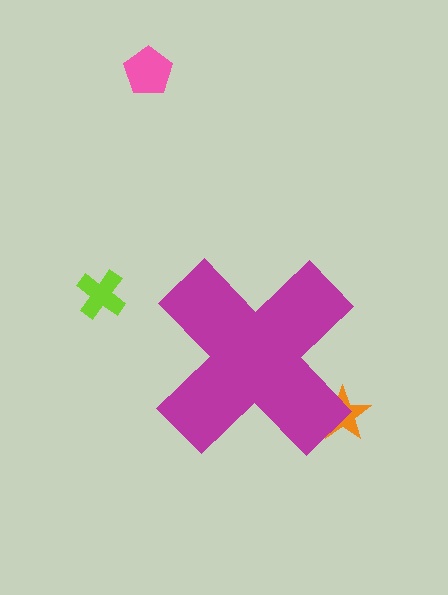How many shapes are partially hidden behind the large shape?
1 shape is partially hidden.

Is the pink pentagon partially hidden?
No, the pink pentagon is fully visible.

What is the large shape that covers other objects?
A magenta cross.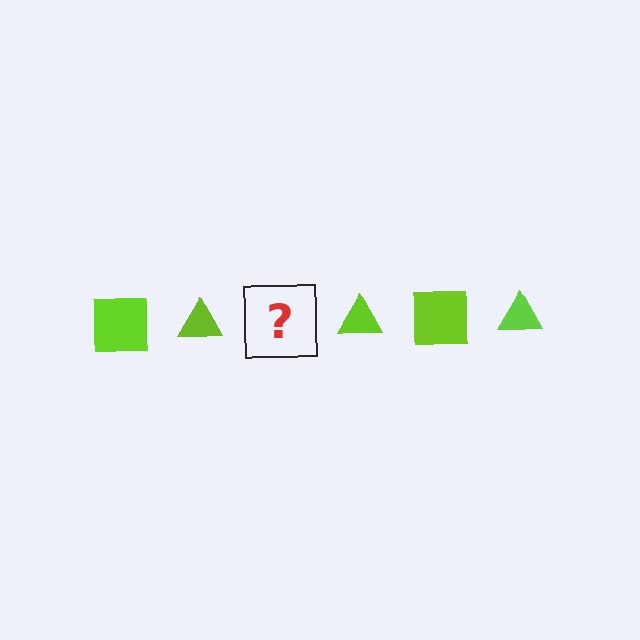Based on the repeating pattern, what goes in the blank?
The blank should be a lime square.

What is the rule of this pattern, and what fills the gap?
The rule is that the pattern cycles through square, triangle shapes in lime. The gap should be filled with a lime square.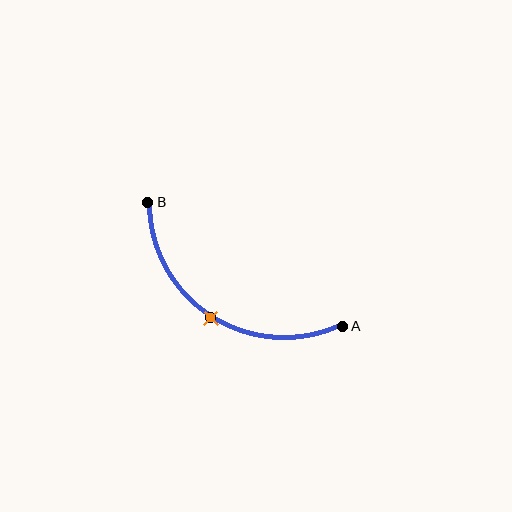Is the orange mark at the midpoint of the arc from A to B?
Yes. The orange mark lies on the arc at equal arc-length from both A and B — it is the arc midpoint.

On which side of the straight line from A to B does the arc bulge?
The arc bulges below the straight line connecting A and B.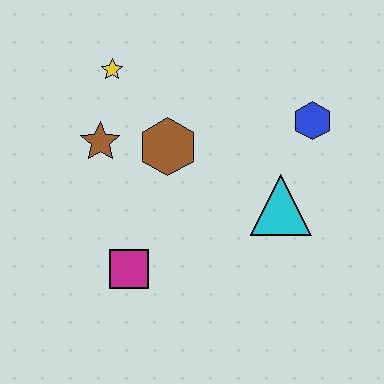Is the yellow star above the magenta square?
Yes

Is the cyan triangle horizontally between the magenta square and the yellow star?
No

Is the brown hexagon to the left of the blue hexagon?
Yes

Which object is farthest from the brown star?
The blue hexagon is farthest from the brown star.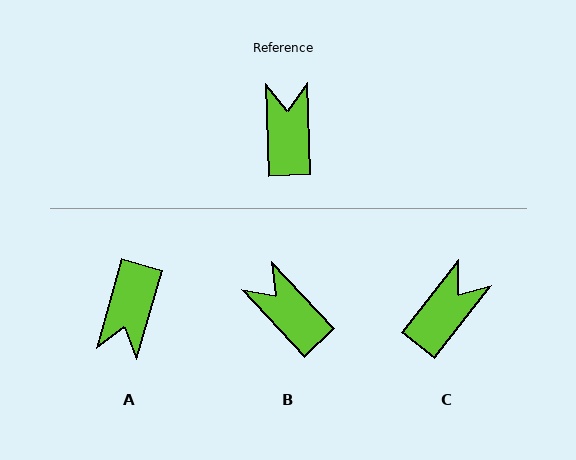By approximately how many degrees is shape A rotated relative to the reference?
Approximately 162 degrees counter-clockwise.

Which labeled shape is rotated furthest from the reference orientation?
A, about 162 degrees away.